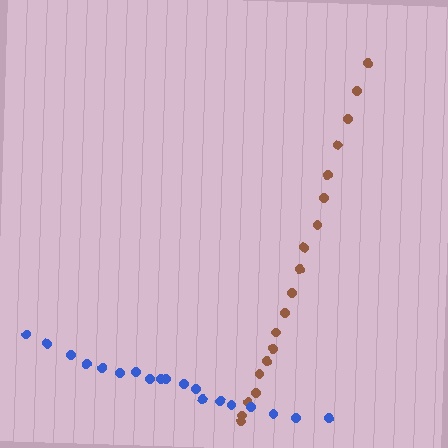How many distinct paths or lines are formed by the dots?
There are 2 distinct paths.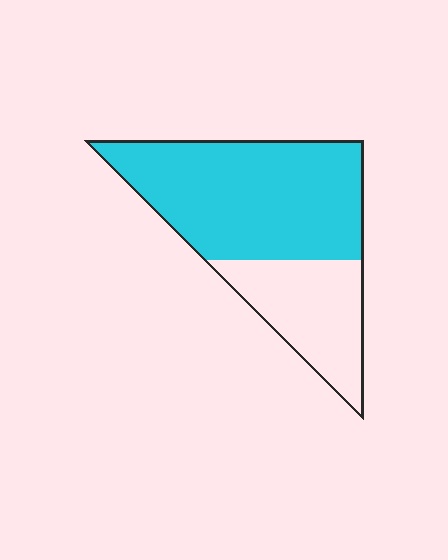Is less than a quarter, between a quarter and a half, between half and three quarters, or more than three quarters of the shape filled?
Between half and three quarters.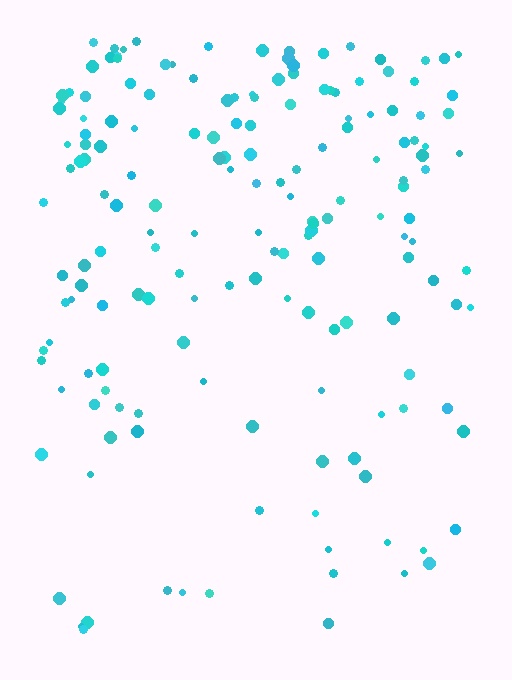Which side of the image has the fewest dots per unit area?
The bottom.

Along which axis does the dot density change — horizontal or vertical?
Vertical.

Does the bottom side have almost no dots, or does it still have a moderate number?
Still a moderate number, just noticeably fewer than the top.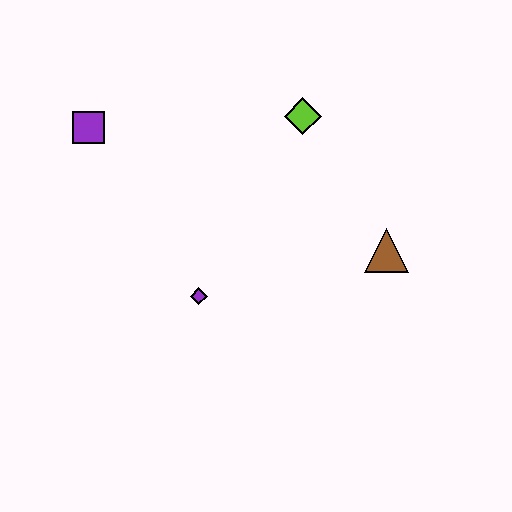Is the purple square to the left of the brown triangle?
Yes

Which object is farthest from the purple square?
The brown triangle is farthest from the purple square.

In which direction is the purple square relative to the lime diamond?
The purple square is to the left of the lime diamond.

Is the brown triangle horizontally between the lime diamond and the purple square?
No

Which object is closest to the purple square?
The purple diamond is closest to the purple square.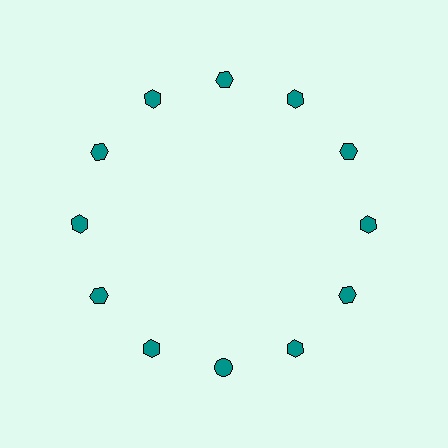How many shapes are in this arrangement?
There are 12 shapes arranged in a ring pattern.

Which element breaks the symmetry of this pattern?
The teal circle at roughly the 6 o'clock position breaks the symmetry. All other shapes are teal hexagons.